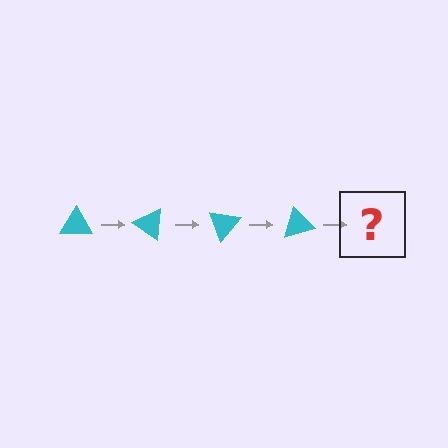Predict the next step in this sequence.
The next step is a cyan triangle rotated 140 degrees.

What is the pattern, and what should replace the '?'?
The pattern is that the triangle rotates 35 degrees each step. The '?' should be a cyan triangle rotated 140 degrees.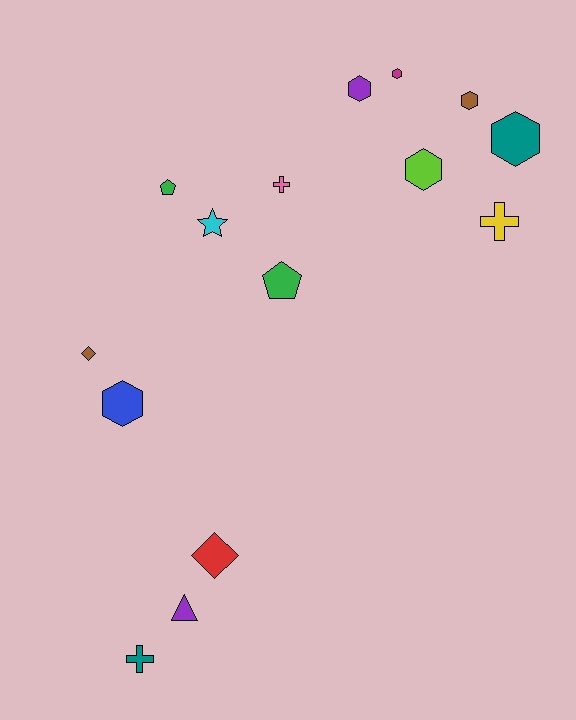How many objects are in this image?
There are 15 objects.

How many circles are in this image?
There are no circles.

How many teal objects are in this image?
There are 2 teal objects.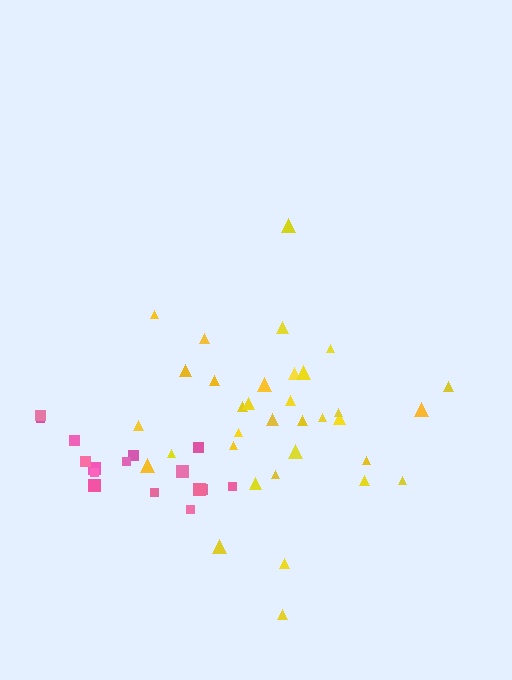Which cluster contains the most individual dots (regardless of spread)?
Yellow (34).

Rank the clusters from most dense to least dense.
yellow, pink.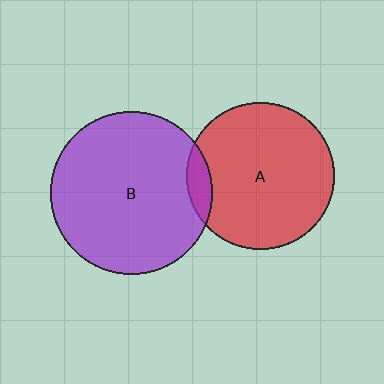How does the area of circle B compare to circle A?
Approximately 1.2 times.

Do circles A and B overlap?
Yes.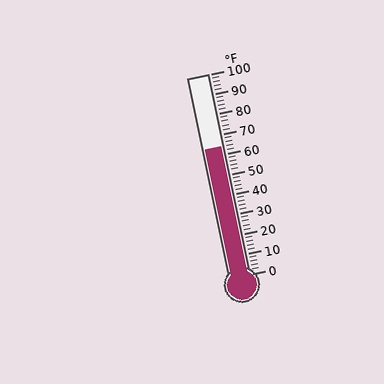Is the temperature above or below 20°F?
The temperature is above 20°F.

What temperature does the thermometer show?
The thermometer shows approximately 64°F.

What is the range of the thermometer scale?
The thermometer scale ranges from 0°F to 100°F.